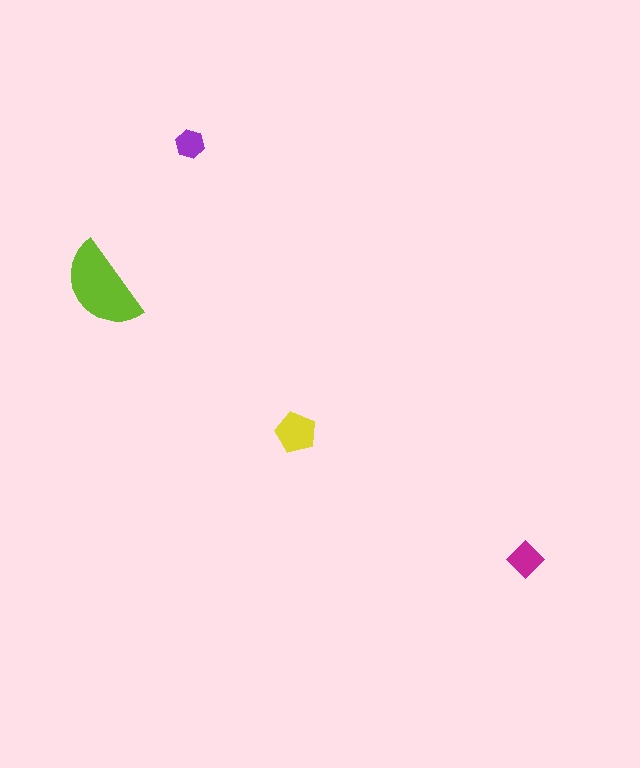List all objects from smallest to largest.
The purple hexagon, the magenta diamond, the yellow pentagon, the lime semicircle.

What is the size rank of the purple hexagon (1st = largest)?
4th.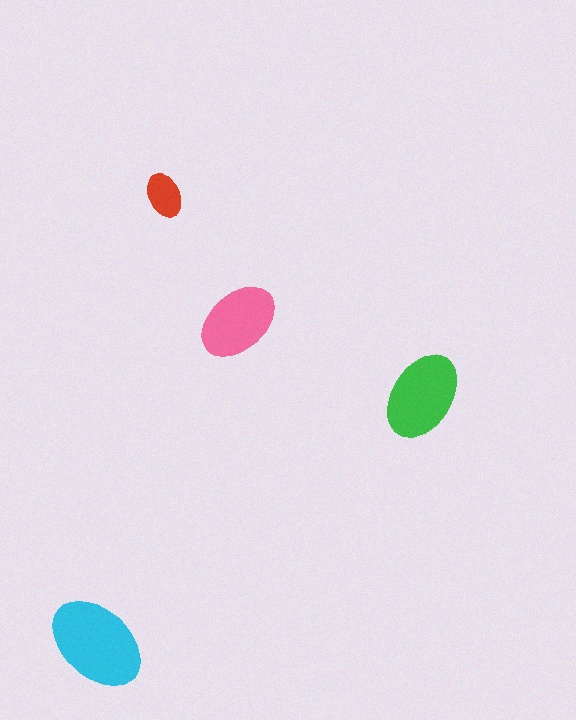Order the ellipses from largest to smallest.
the cyan one, the green one, the pink one, the red one.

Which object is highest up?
The red ellipse is topmost.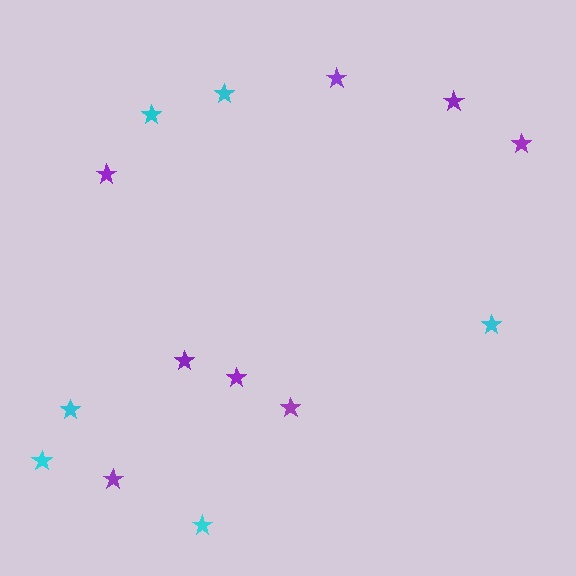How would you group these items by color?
There are 2 groups: one group of cyan stars (6) and one group of purple stars (8).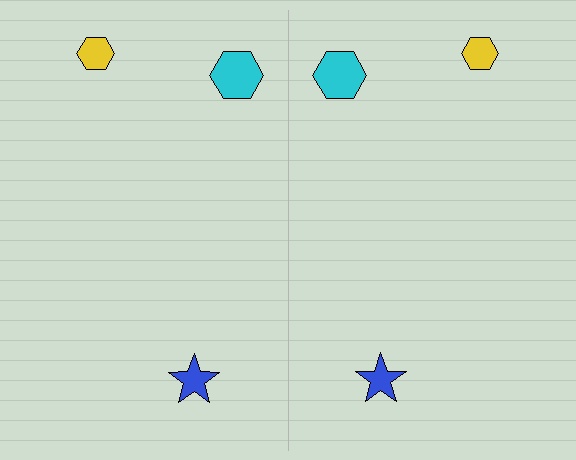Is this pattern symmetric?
Yes, this pattern has bilateral (reflection) symmetry.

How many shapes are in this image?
There are 6 shapes in this image.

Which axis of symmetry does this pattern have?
The pattern has a vertical axis of symmetry running through the center of the image.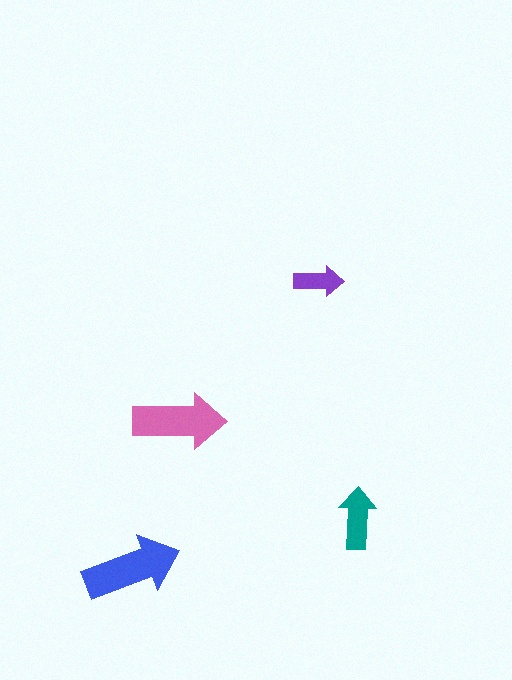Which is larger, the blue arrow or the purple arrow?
The blue one.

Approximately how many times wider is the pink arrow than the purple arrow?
About 2 times wider.